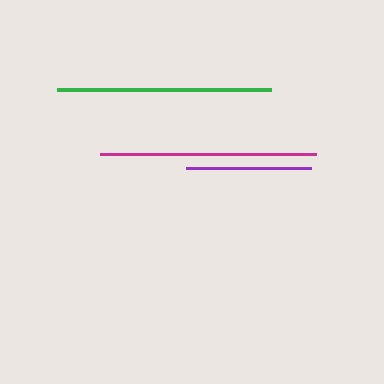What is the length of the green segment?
The green segment is approximately 214 pixels long.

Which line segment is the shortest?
The purple line is the shortest at approximately 124 pixels.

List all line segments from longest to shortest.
From longest to shortest: magenta, green, purple.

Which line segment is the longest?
The magenta line is the longest at approximately 216 pixels.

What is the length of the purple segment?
The purple segment is approximately 124 pixels long.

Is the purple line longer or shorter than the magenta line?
The magenta line is longer than the purple line.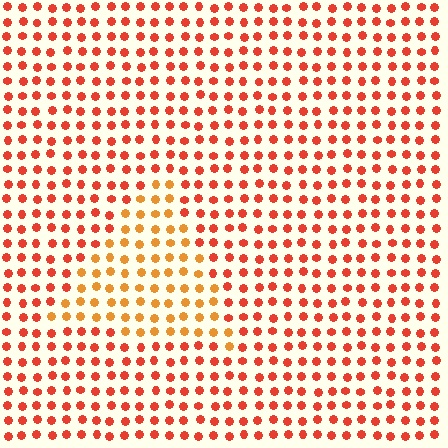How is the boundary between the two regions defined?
The boundary is defined purely by a slight shift in hue (about 28 degrees). Spacing, size, and orientation are identical on both sides.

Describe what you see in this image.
The image is filled with small red elements in a uniform arrangement. A triangle-shaped region is visible where the elements are tinted to a slightly different hue, forming a subtle color boundary.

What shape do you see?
I see a triangle.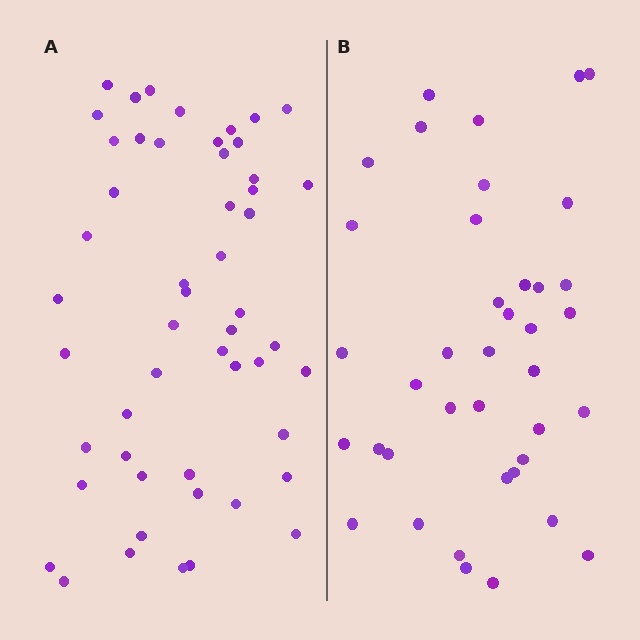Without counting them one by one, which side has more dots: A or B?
Region A (the left region) has more dots.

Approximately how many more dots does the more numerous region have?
Region A has approximately 15 more dots than region B.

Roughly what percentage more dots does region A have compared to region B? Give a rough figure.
About 35% more.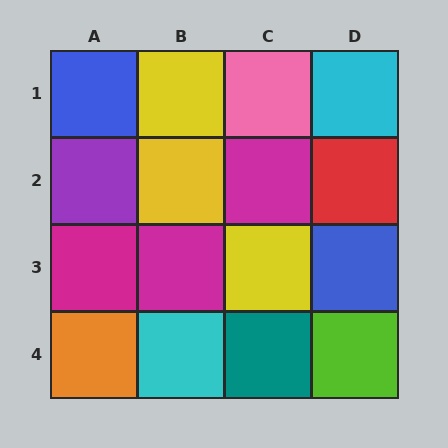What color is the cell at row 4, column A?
Orange.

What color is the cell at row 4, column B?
Cyan.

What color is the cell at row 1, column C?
Pink.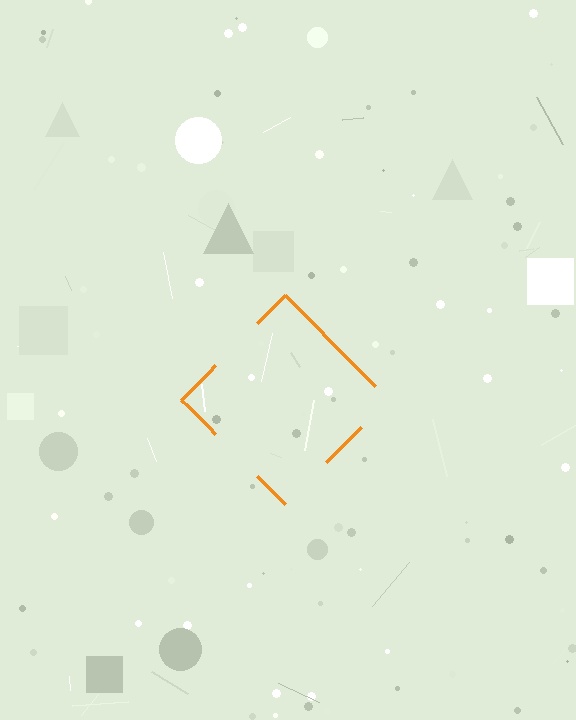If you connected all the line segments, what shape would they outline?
They would outline a diamond.